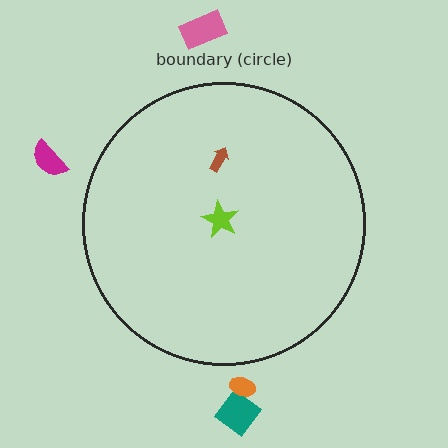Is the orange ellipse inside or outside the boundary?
Outside.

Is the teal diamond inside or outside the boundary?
Outside.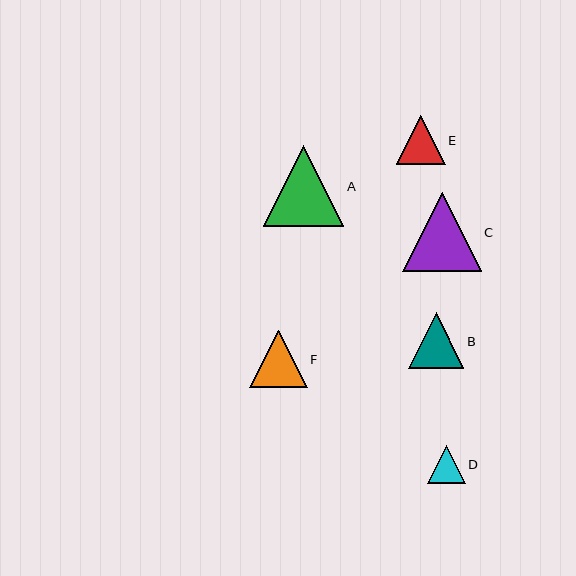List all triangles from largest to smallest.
From largest to smallest: A, C, F, B, E, D.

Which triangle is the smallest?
Triangle D is the smallest with a size of approximately 38 pixels.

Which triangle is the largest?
Triangle A is the largest with a size of approximately 81 pixels.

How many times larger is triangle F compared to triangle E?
Triangle F is approximately 1.2 times the size of triangle E.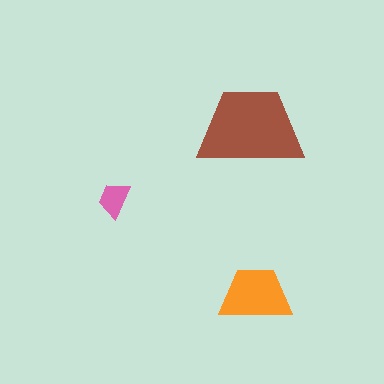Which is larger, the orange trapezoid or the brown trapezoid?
The brown one.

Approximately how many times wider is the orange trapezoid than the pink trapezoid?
About 2 times wider.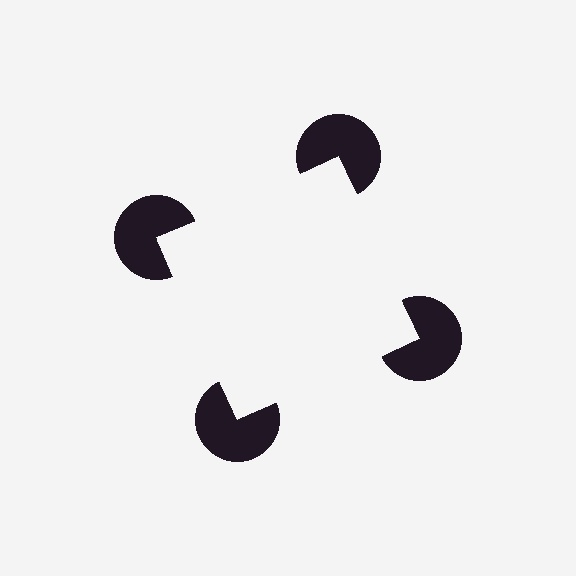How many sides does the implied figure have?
4 sides.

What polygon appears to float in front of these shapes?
An illusory square — its edges are inferred from the aligned wedge cuts in the pac-man discs, not physically drawn.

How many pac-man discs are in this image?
There are 4 — one at each vertex of the illusory square.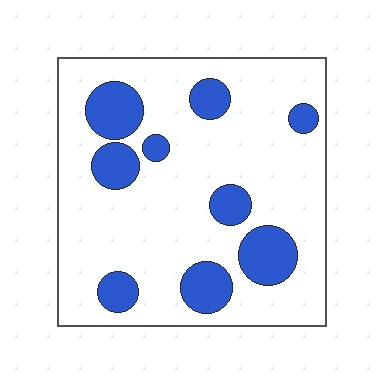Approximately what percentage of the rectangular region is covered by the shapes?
Approximately 20%.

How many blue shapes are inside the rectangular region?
9.